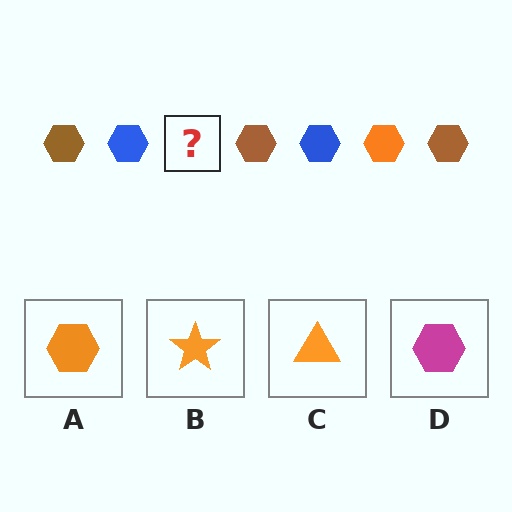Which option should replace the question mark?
Option A.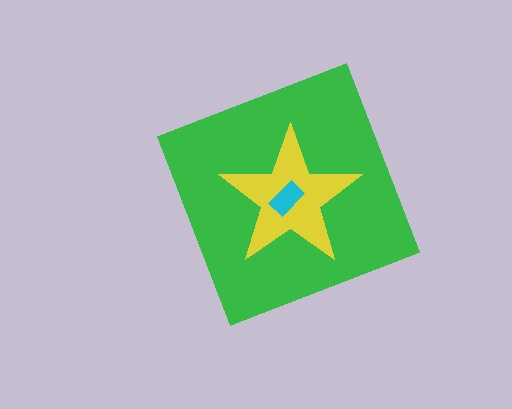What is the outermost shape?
The green diamond.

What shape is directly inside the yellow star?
The cyan rectangle.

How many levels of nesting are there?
3.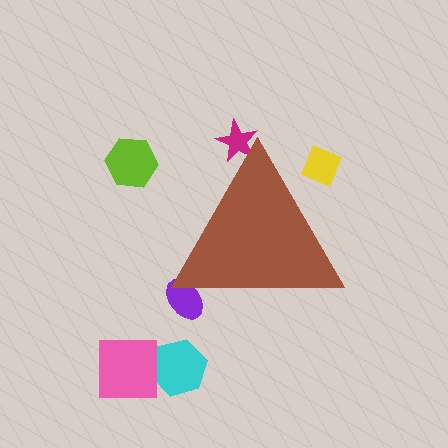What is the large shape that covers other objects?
A brown triangle.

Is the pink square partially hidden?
No, the pink square is fully visible.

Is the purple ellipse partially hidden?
Yes, the purple ellipse is partially hidden behind the brown triangle.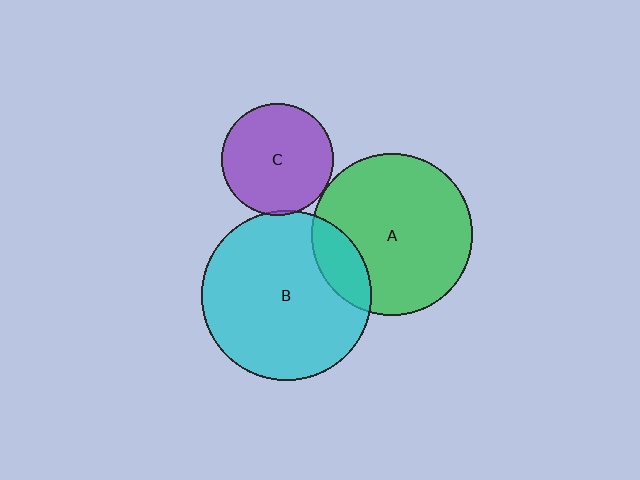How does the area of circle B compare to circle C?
Approximately 2.3 times.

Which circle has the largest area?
Circle B (cyan).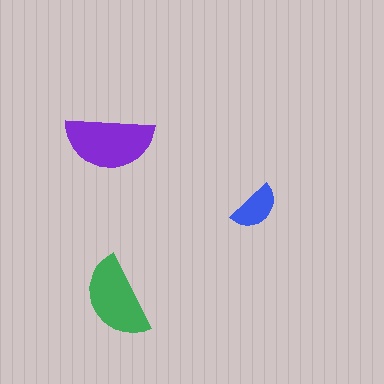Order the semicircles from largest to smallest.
the purple one, the green one, the blue one.